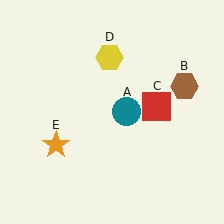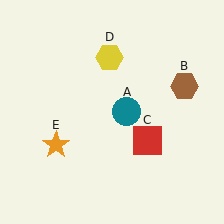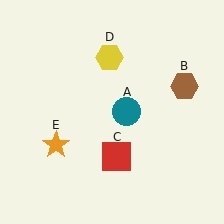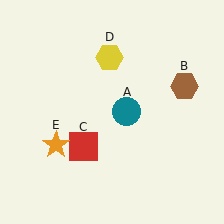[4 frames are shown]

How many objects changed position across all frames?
1 object changed position: red square (object C).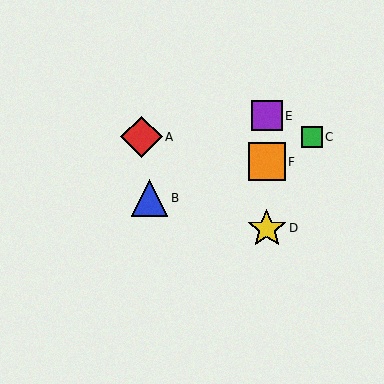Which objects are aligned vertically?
Objects D, E, F are aligned vertically.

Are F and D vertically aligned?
Yes, both are at x≈267.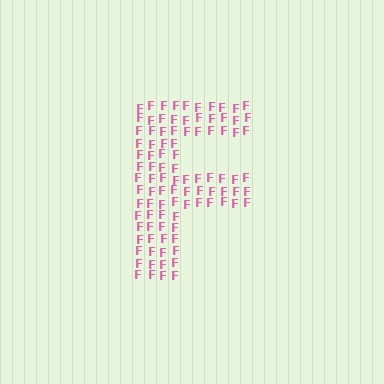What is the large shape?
The large shape is the letter F.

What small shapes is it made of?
It is made of small letter F's.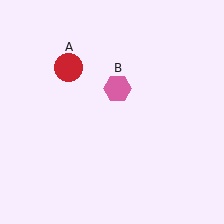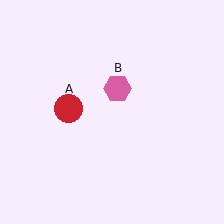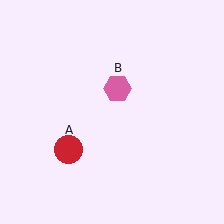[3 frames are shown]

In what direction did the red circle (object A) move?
The red circle (object A) moved down.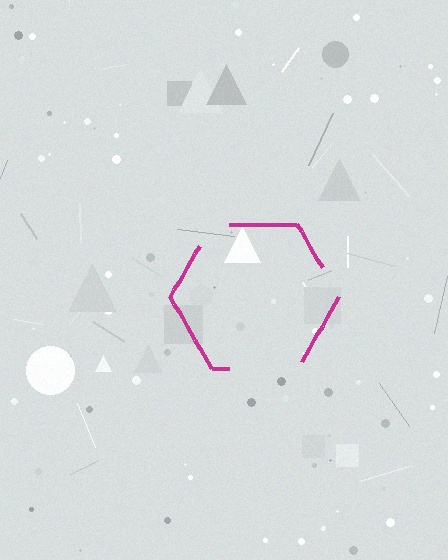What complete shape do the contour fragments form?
The contour fragments form a hexagon.